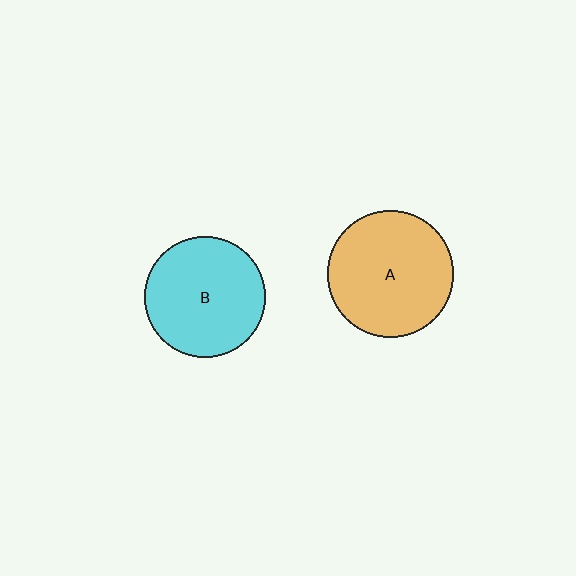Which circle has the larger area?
Circle A (orange).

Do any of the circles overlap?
No, none of the circles overlap.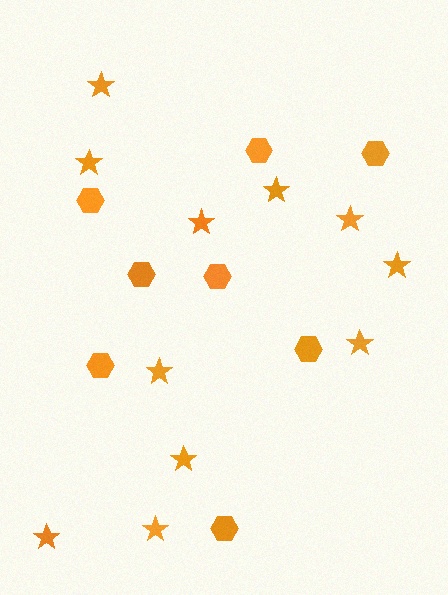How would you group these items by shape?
There are 2 groups: one group of stars (11) and one group of hexagons (8).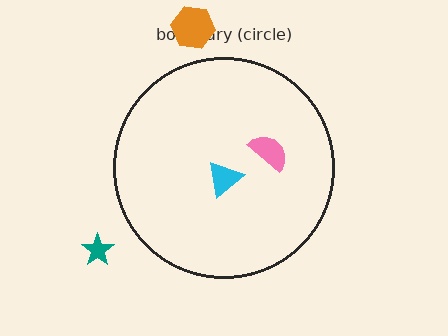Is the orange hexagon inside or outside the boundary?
Outside.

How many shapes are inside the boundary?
2 inside, 2 outside.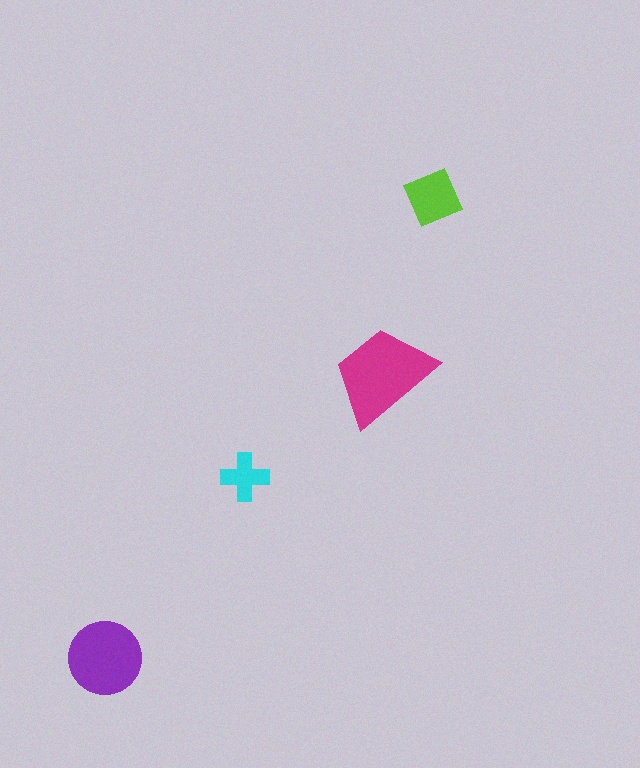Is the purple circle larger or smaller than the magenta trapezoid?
Smaller.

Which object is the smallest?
The cyan cross.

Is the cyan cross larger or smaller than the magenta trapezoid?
Smaller.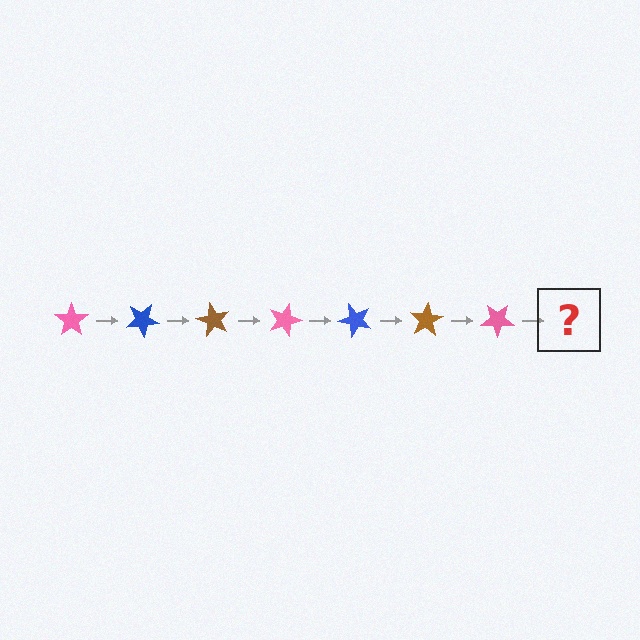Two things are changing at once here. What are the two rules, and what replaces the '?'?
The two rules are that it rotates 30 degrees each step and the color cycles through pink, blue, and brown. The '?' should be a blue star, rotated 210 degrees from the start.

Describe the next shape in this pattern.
It should be a blue star, rotated 210 degrees from the start.